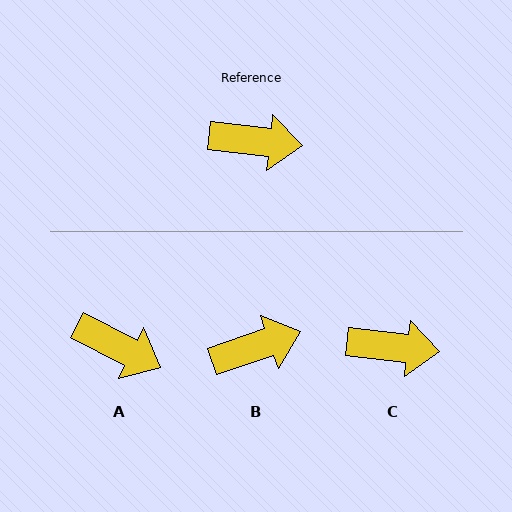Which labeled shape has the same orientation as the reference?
C.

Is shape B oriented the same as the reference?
No, it is off by about 25 degrees.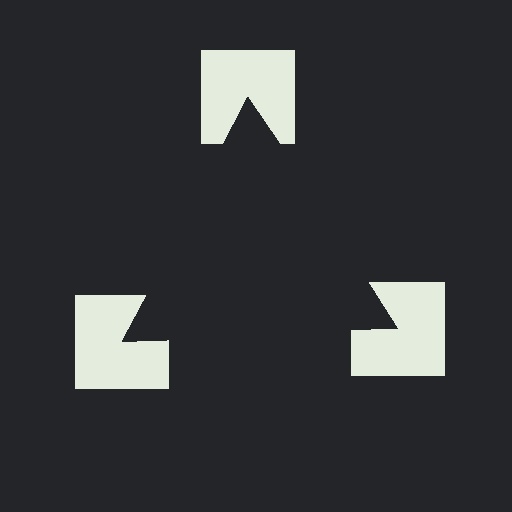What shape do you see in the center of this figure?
An illusory triangle — its edges are inferred from the aligned wedge cuts in the notched squares, not physically drawn.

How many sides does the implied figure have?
3 sides.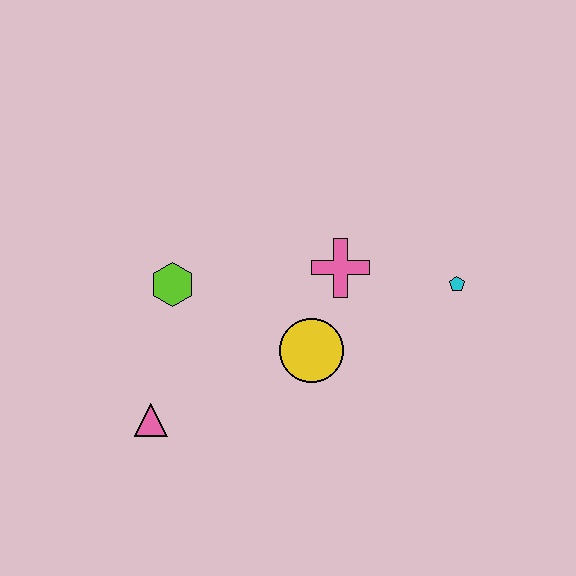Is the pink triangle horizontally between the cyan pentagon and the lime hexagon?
No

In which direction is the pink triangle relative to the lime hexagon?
The pink triangle is below the lime hexagon.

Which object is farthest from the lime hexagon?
The cyan pentagon is farthest from the lime hexagon.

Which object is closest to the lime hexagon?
The pink triangle is closest to the lime hexagon.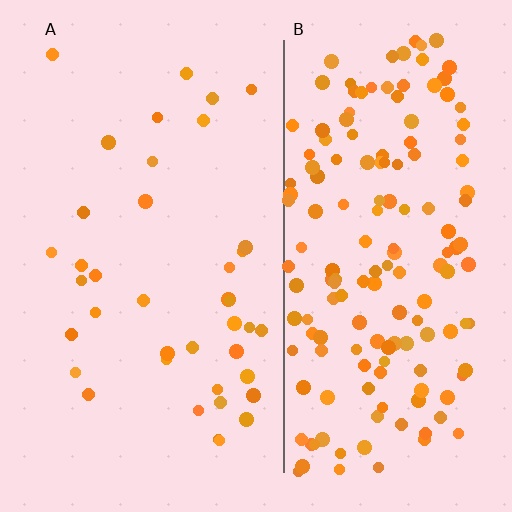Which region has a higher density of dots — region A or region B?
B (the right).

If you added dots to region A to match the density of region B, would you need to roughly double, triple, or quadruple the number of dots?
Approximately quadruple.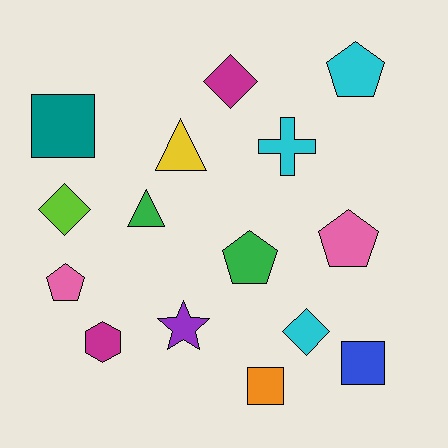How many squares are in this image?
There are 3 squares.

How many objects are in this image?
There are 15 objects.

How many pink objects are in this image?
There are 2 pink objects.